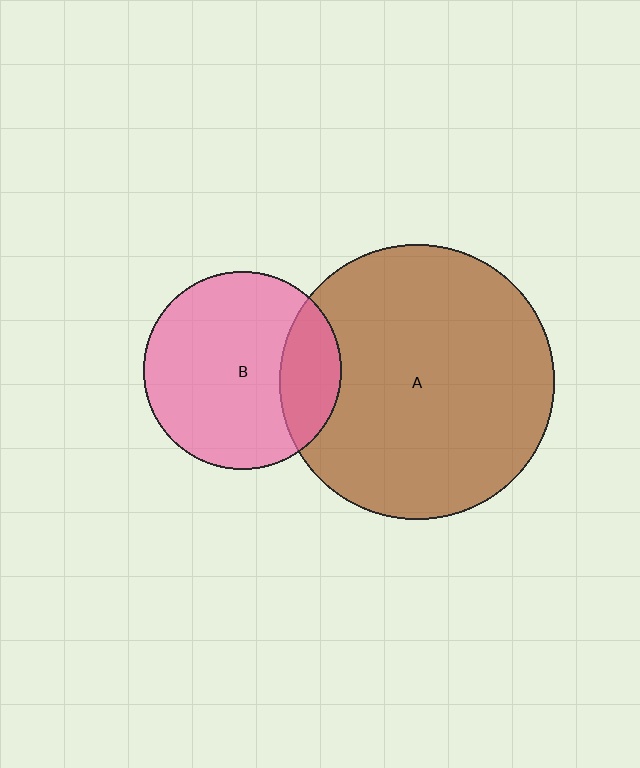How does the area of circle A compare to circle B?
Approximately 1.9 times.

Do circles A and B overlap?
Yes.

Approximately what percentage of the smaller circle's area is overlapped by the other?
Approximately 20%.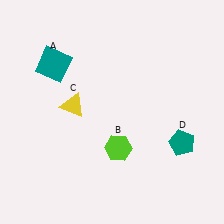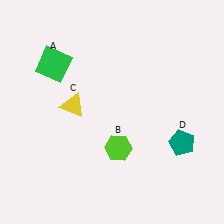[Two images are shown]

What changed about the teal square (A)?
In Image 1, A is teal. In Image 2, it changed to green.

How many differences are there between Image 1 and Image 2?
There is 1 difference between the two images.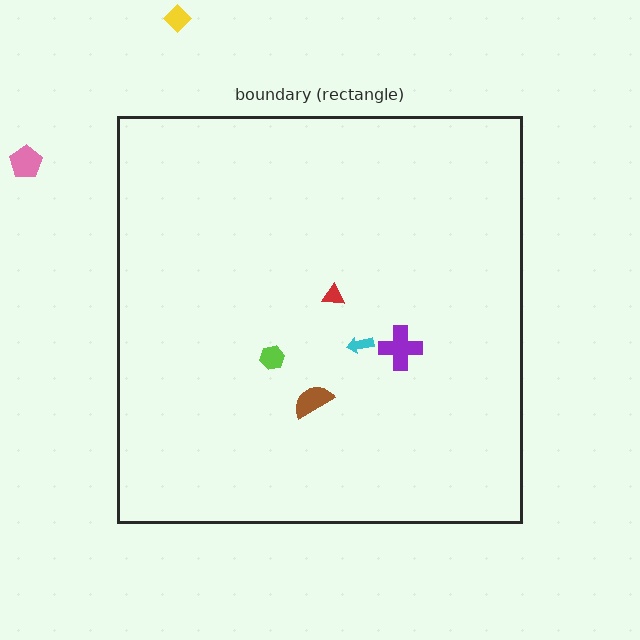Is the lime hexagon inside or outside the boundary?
Inside.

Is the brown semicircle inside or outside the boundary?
Inside.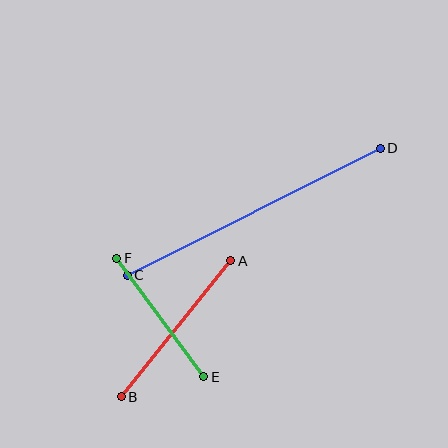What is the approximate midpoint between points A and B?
The midpoint is at approximately (176, 329) pixels.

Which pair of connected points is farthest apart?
Points C and D are farthest apart.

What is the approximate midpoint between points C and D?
The midpoint is at approximately (254, 212) pixels.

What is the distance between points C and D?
The distance is approximately 283 pixels.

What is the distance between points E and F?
The distance is approximately 147 pixels.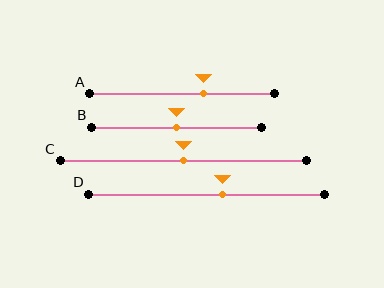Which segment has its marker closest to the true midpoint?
Segment B has its marker closest to the true midpoint.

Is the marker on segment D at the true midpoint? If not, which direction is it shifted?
No, the marker on segment D is shifted to the right by about 7% of the segment length.